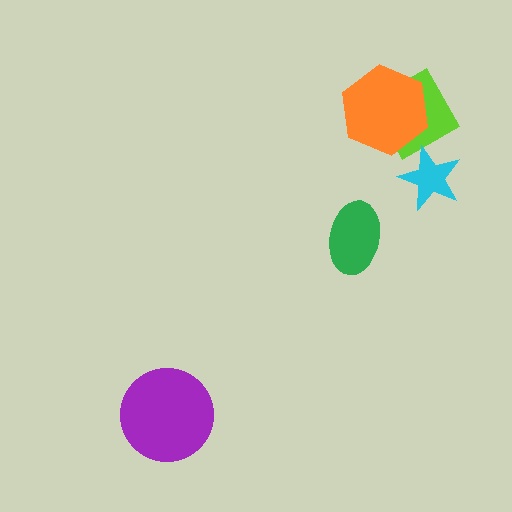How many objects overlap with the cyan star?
1 object overlaps with the cyan star.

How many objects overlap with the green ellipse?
0 objects overlap with the green ellipse.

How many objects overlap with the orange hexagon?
1 object overlaps with the orange hexagon.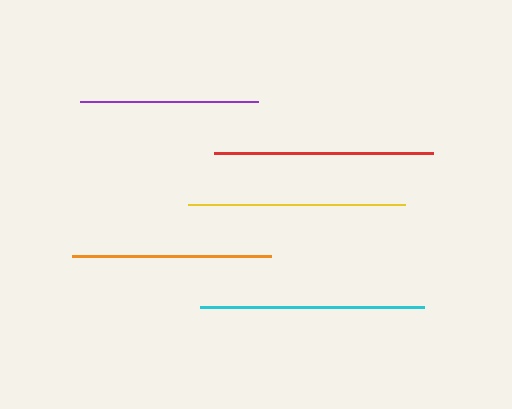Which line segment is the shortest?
The purple line is the shortest at approximately 178 pixels.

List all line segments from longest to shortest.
From longest to shortest: cyan, red, yellow, orange, purple.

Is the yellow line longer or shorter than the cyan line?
The cyan line is longer than the yellow line.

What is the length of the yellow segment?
The yellow segment is approximately 216 pixels long.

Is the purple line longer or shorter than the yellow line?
The yellow line is longer than the purple line.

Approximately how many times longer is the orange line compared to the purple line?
The orange line is approximately 1.1 times the length of the purple line.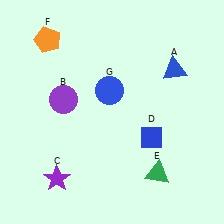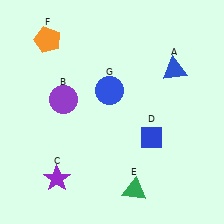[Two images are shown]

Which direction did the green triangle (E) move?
The green triangle (E) moved left.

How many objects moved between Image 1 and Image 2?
1 object moved between the two images.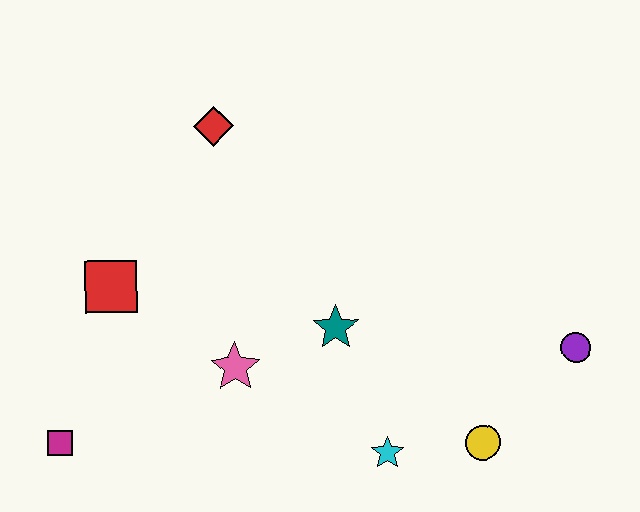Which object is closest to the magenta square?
The red square is closest to the magenta square.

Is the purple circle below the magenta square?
No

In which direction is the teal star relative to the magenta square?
The teal star is to the right of the magenta square.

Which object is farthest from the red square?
The purple circle is farthest from the red square.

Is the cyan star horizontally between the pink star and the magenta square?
No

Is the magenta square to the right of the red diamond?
No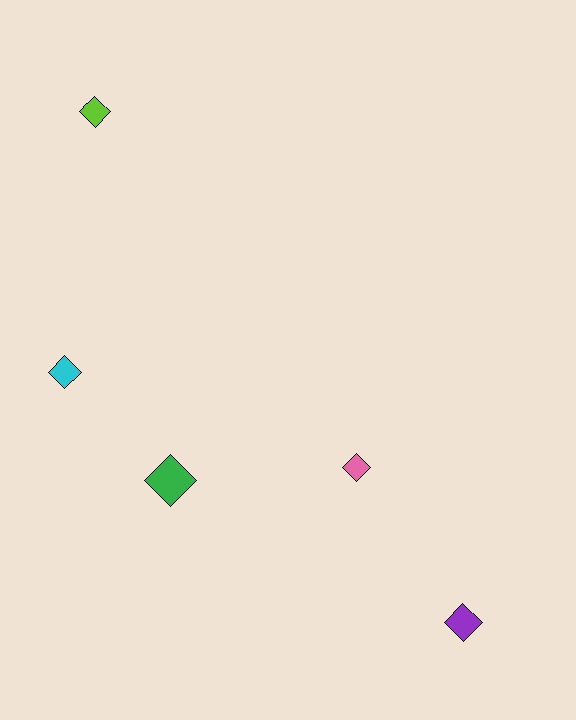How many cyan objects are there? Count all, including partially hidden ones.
There is 1 cyan object.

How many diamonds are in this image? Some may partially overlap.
There are 5 diamonds.